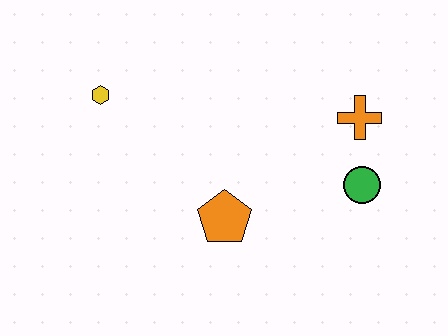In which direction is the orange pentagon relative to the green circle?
The orange pentagon is to the left of the green circle.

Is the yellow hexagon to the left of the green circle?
Yes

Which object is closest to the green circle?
The orange cross is closest to the green circle.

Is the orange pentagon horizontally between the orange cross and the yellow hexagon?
Yes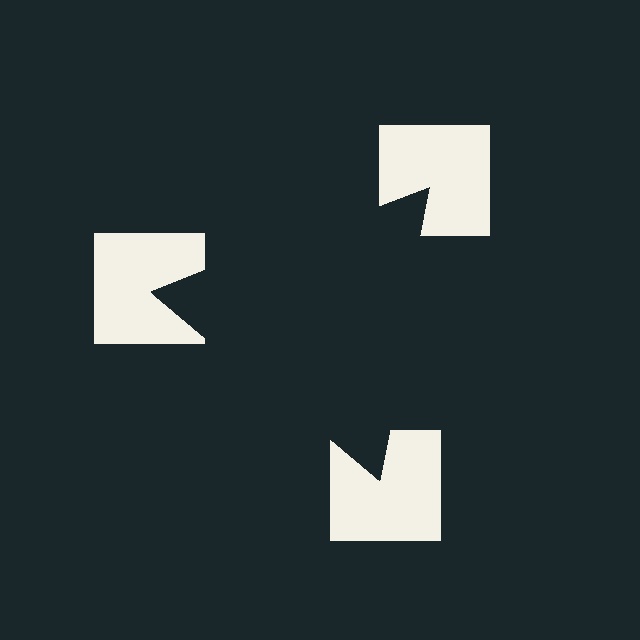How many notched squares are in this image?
There are 3 — one at each vertex of the illusory triangle.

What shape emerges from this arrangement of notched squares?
An illusory triangle — its edges are inferred from the aligned wedge cuts in the notched squares, not physically drawn.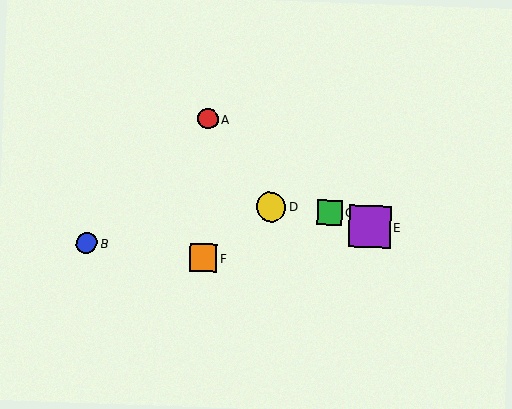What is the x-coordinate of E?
Object E is at x≈370.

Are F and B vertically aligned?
No, F is at x≈203 and B is at x≈87.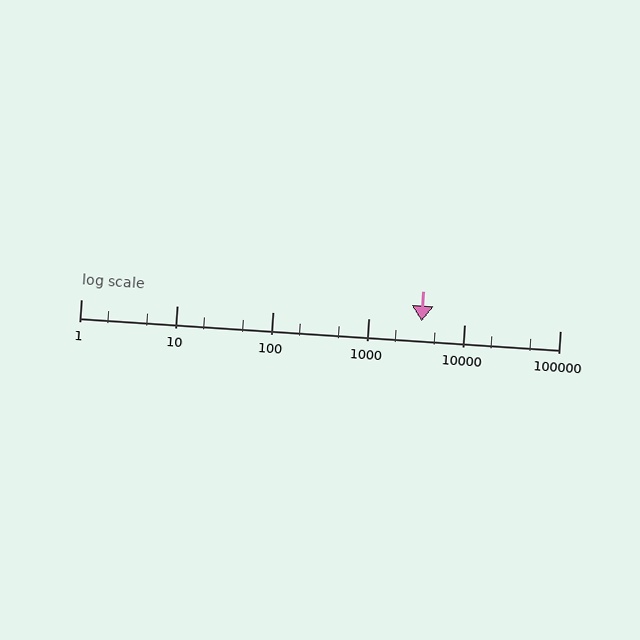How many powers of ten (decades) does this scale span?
The scale spans 5 decades, from 1 to 100000.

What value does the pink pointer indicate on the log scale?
The pointer indicates approximately 3600.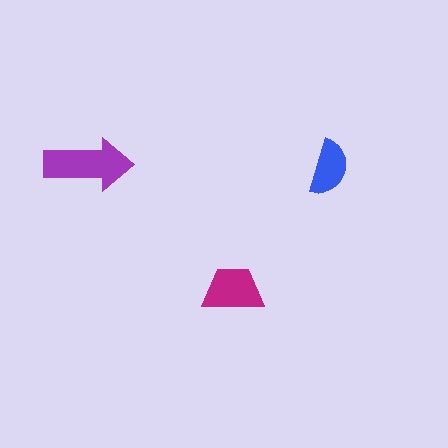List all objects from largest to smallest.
The purple arrow, the magenta trapezoid, the blue semicircle.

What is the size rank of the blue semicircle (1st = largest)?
3rd.